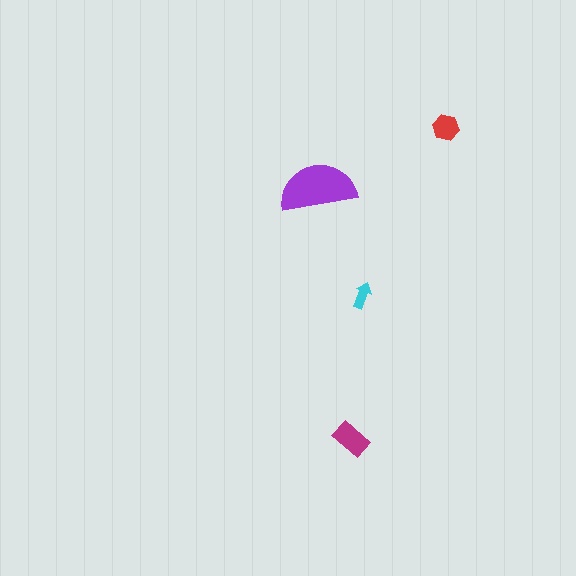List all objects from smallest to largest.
The cyan arrow, the red hexagon, the magenta rectangle, the purple semicircle.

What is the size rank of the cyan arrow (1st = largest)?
4th.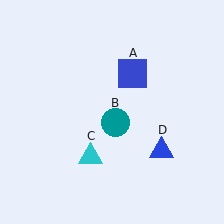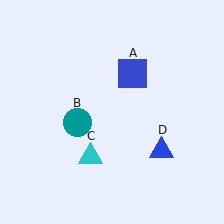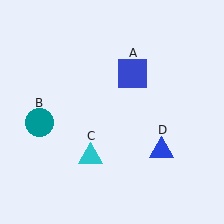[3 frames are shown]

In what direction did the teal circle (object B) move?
The teal circle (object B) moved left.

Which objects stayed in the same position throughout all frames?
Blue square (object A) and cyan triangle (object C) and blue triangle (object D) remained stationary.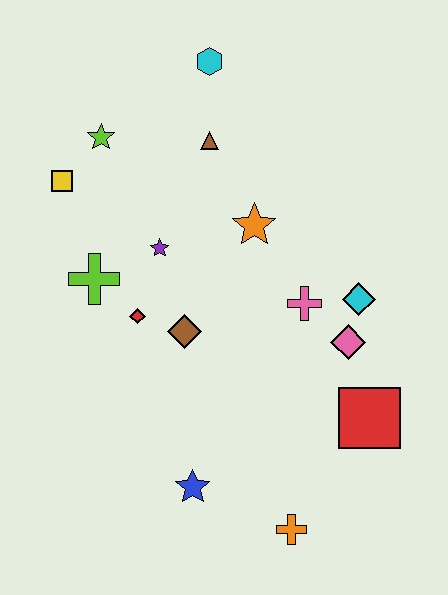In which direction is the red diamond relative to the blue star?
The red diamond is above the blue star.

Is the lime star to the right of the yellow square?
Yes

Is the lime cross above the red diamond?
Yes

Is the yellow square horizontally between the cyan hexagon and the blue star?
No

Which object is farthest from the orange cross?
The cyan hexagon is farthest from the orange cross.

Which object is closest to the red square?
The pink diamond is closest to the red square.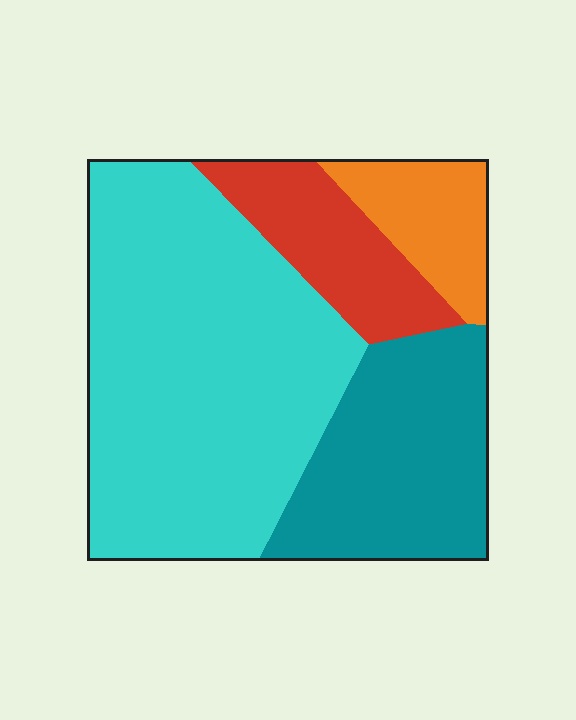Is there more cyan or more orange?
Cyan.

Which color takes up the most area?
Cyan, at roughly 50%.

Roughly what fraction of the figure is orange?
Orange takes up less than a sixth of the figure.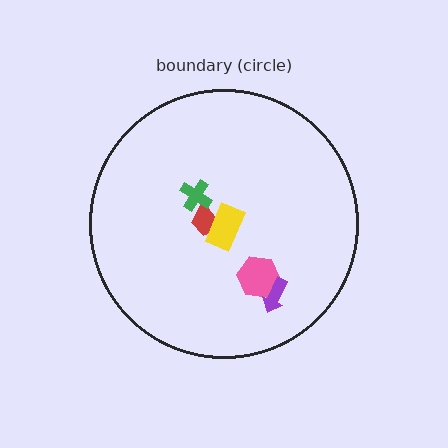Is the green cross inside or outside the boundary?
Inside.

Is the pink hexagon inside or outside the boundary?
Inside.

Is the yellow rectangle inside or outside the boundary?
Inside.